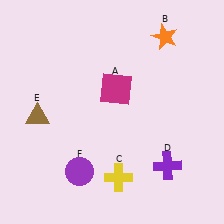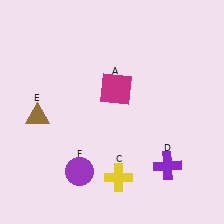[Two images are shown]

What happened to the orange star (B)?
The orange star (B) was removed in Image 2. It was in the top-right area of Image 1.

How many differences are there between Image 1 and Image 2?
There is 1 difference between the two images.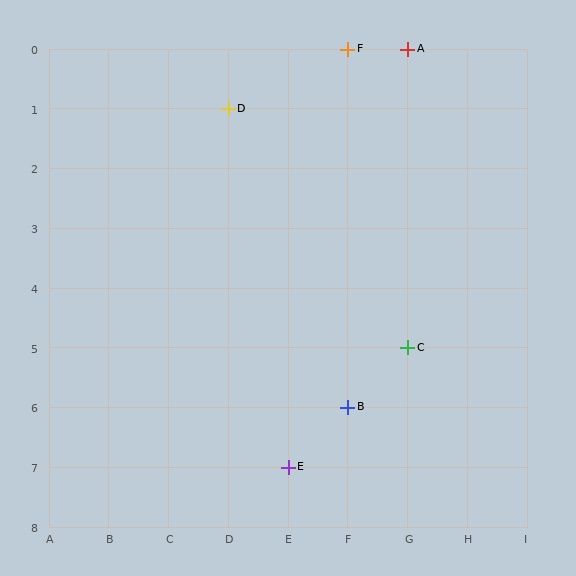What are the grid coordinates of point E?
Point E is at grid coordinates (E, 7).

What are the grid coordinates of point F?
Point F is at grid coordinates (F, 0).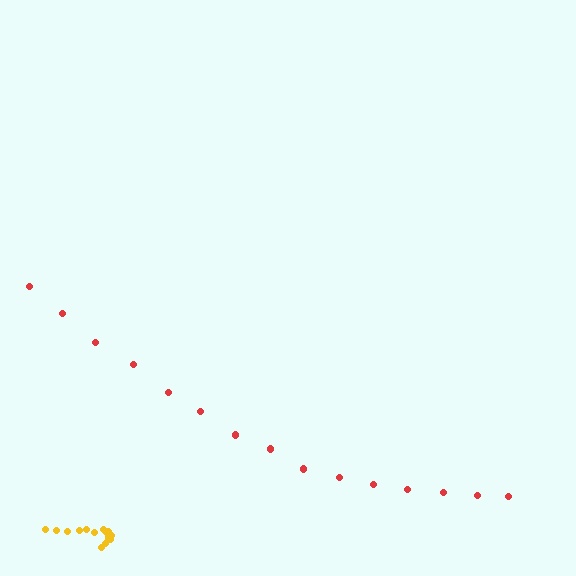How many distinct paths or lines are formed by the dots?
There are 2 distinct paths.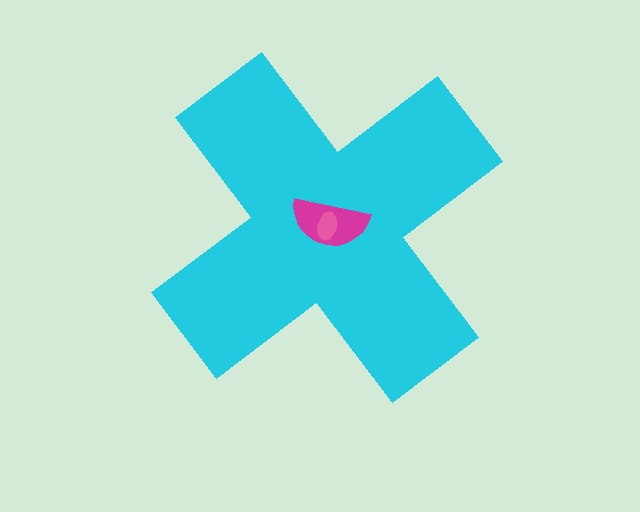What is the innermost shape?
The pink ellipse.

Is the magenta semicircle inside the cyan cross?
Yes.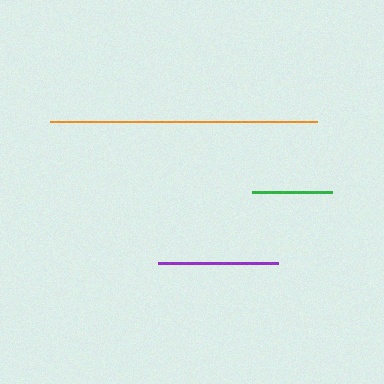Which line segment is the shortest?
The green line is the shortest at approximately 80 pixels.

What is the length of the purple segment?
The purple segment is approximately 120 pixels long.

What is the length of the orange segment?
The orange segment is approximately 267 pixels long.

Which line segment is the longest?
The orange line is the longest at approximately 267 pixels.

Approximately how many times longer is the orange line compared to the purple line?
The orange line is approximately 2.2 times the length of the purple line.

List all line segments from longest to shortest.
From longest to shortest: orange, purple, green.